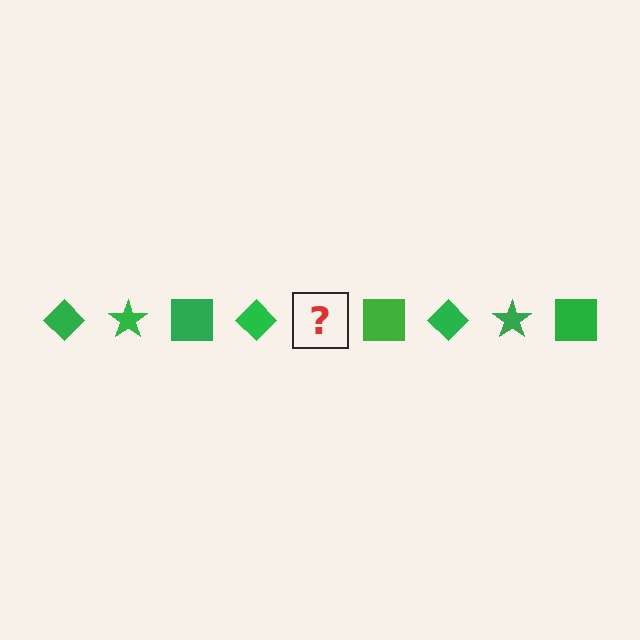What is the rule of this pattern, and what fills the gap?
The rule is that the pattern cycles through diamond, star, square shapes in green. The gap should be filled with a green star.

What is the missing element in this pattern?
The missing element is a green star.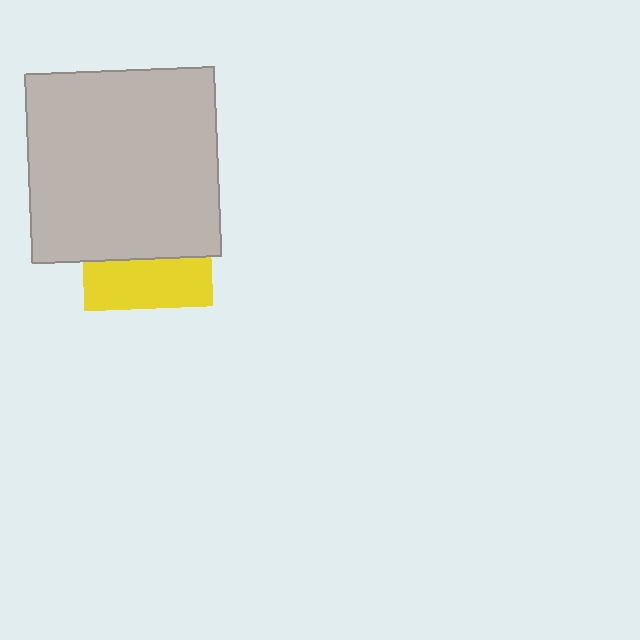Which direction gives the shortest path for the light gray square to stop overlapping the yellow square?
Moving up gives the shortest separation.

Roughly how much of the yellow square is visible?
A small part of it is visible (roughly 38%).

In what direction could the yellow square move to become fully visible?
The yellow square could move down. That would shift it out from behind the light gray square entirely.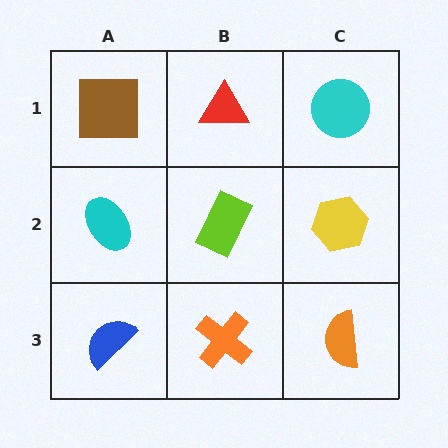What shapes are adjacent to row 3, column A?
A cyan ellipse (row 2, column A), an orange cross (row 3, column B).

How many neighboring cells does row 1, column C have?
2.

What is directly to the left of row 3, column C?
An orange cross.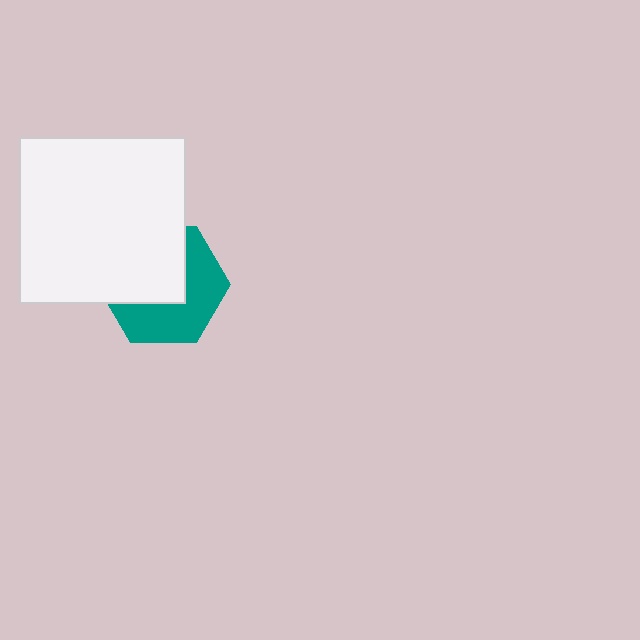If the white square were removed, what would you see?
You would see the complete teal hexagon.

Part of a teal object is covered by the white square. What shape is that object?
It is a hexagon.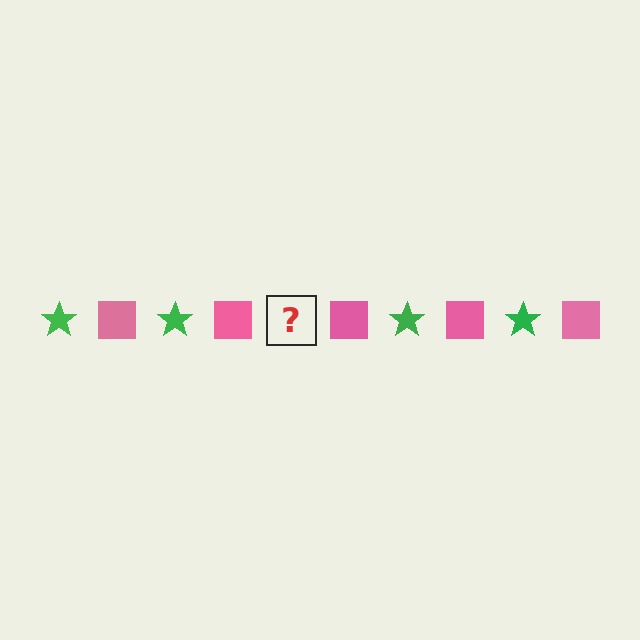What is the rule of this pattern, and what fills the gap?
The rule is that the pattern alternates between green star and pink square. The gap should be filled with a green star.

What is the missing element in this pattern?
The missing element is a green star.